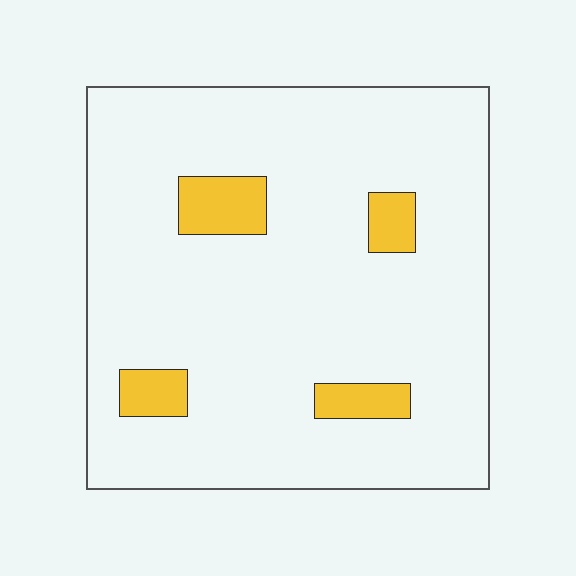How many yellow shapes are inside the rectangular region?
4.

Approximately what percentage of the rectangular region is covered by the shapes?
Approximately 10%.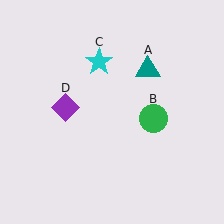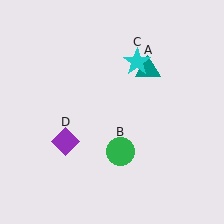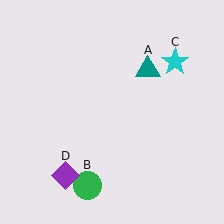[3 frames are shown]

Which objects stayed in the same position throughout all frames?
Teal triangle (object A) remained stationary.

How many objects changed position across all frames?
3 objects changed position: green circle (object B), cyan star (object C), purple diamond (object D).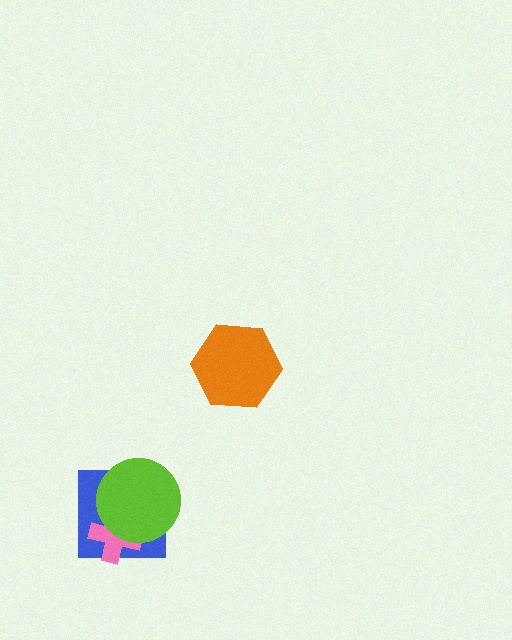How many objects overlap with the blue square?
2 objects overlap with the blue square.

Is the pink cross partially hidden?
Yes, it is partially covered by another shape.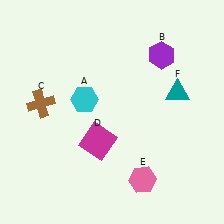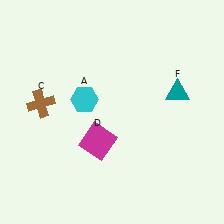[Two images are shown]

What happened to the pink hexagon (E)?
The pink hexagon (E) was removed in Image 2. It was in the bottom-right area of Image 1.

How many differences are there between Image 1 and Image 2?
There are 2 differences between the two images.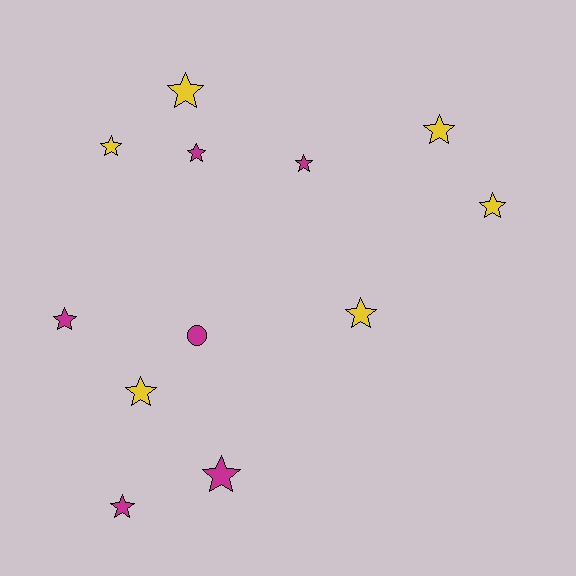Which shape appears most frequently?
Star, with 11 objects.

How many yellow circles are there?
There are no yellow circles.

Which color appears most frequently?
Magenta, with 6 objects.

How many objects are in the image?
There are 12 objects.